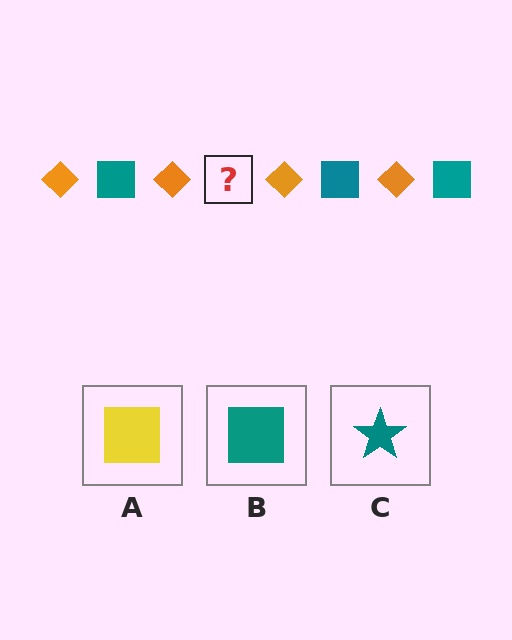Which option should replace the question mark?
Option B.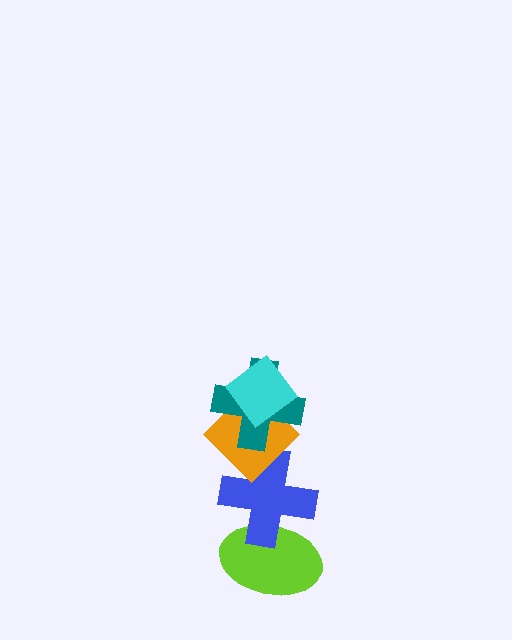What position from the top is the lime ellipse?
The lime ellipse is 5th from the top.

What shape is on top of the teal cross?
The cyan diamond is on top of the teal cross.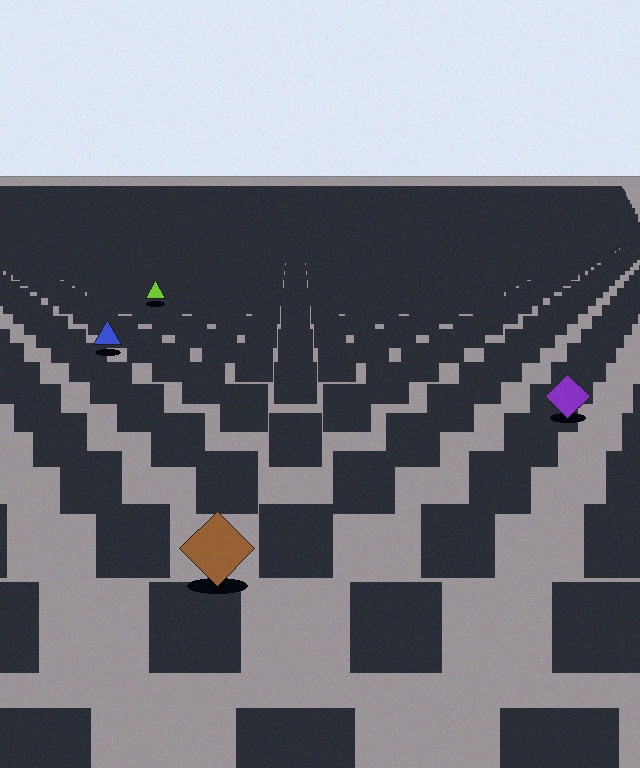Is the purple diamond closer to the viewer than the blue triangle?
Yes. The purple diamond is closer — you can tell from the texture gradient: the ground texture is coarser near it.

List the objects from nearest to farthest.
From nearest to farthest: the brown diamond, the purple diamond, the blue triangle, the lime triangle.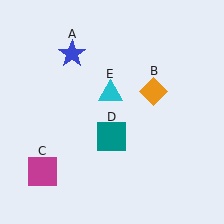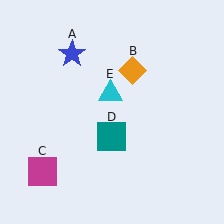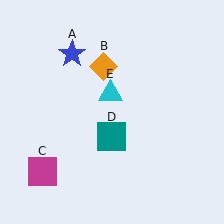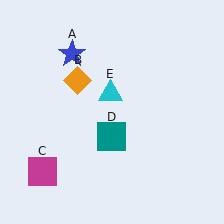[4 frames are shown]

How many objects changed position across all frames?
1 object changed position: orange diamond (object B).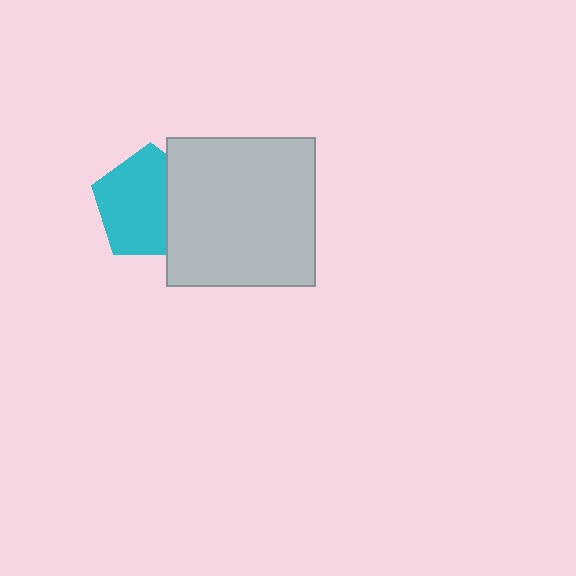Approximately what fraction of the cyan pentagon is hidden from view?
Roughly 32% of the cyan pentagon is hidden behind the light gray square.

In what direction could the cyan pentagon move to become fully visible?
The cyan pentagon could move left. That would shift it out from behind the light gray square entirely.